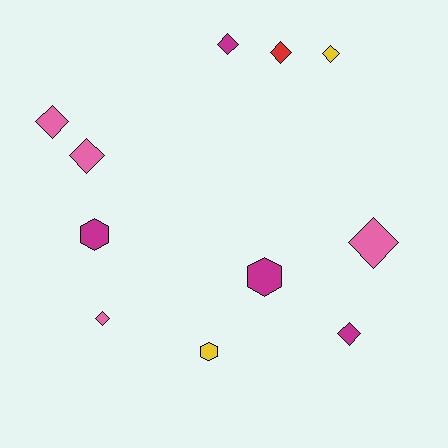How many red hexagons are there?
There are no red hexagons.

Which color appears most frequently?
Magenta, with 4 objects.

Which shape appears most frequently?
Diamond, with 8 objects.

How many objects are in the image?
There are 11 objects.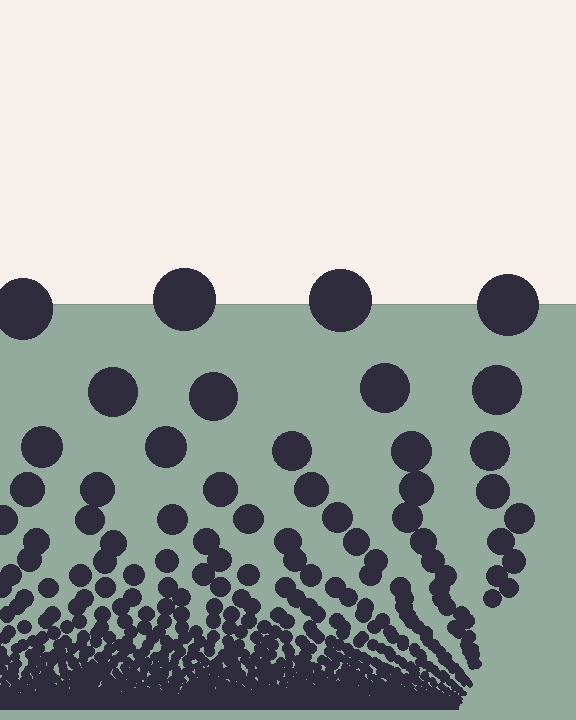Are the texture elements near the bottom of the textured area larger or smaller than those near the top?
Smaller. The gradient is inverted — elements near the bottom are smaller and denser.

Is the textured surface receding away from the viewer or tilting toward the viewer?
The surface appears to tilt toward the viewer. Texture elements get larger and sparser toward the top.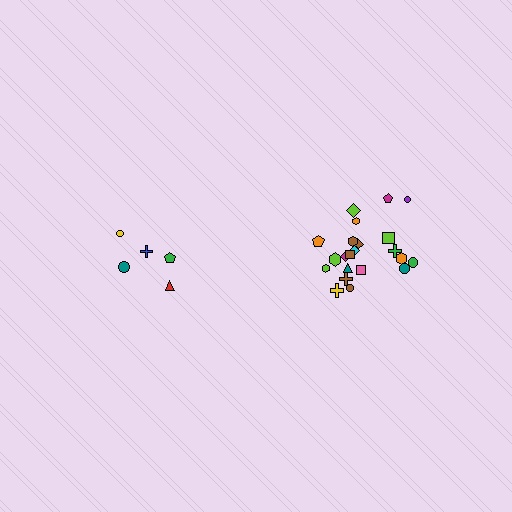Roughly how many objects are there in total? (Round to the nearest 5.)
Roughly 25 objects in total.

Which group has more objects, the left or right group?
The right group.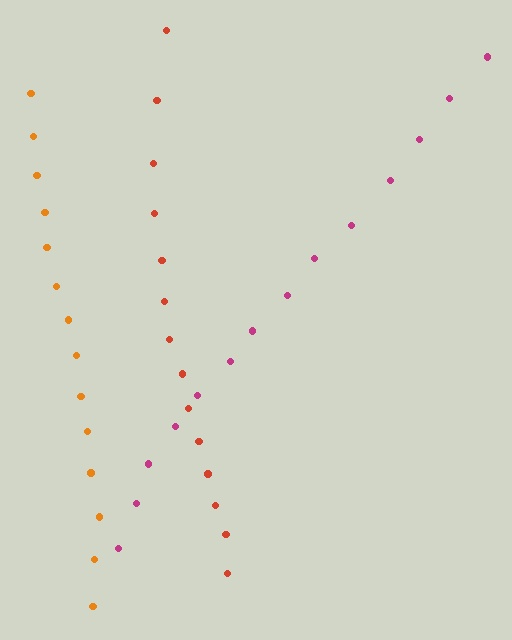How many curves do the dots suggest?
There are 3 distinct paths.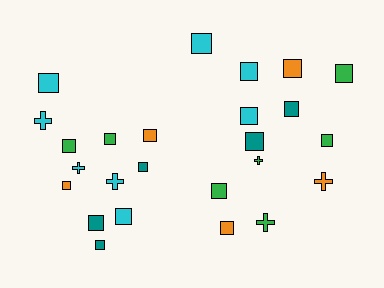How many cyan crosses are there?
There are 3 cyan crosses.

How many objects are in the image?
There are 25 objects.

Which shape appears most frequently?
Square, with 19 objects.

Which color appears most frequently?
Cyan, with 8 objects.